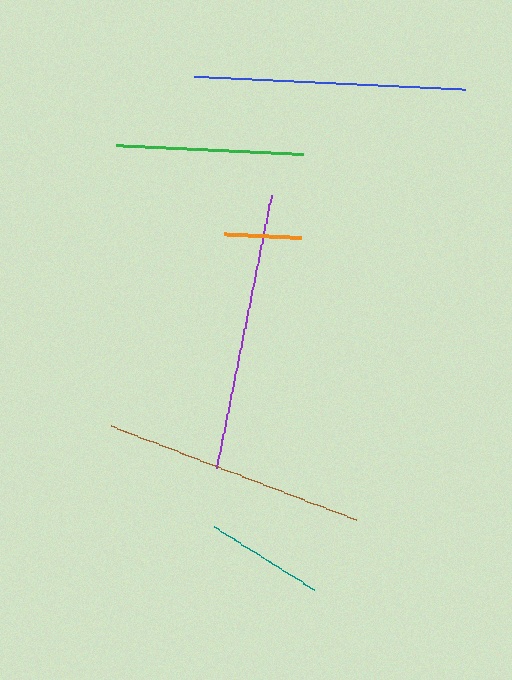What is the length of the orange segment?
The orange segment is approximately 77 pixels long.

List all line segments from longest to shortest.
From longest to shortest: purple, blue, brown, green, teal, orange.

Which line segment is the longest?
The purple line is the longest at approximately 280 pixels.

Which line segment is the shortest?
The orange line is the shortest at approximately 77 pixels.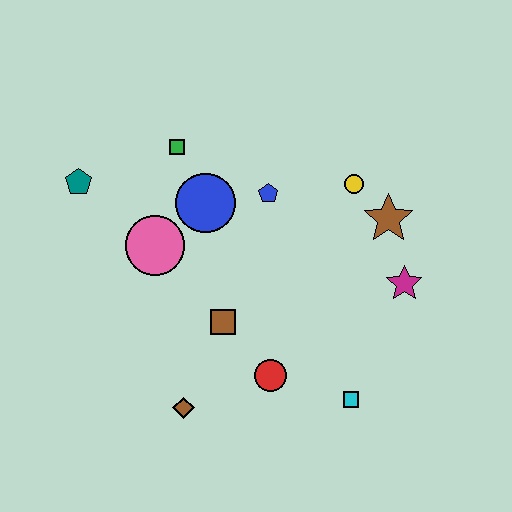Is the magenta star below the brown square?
No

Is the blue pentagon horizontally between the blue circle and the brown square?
No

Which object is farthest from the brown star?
The teal pentagon is farthest from the brown star.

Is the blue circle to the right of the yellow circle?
No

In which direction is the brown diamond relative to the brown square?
The brown diamond is below the brown square.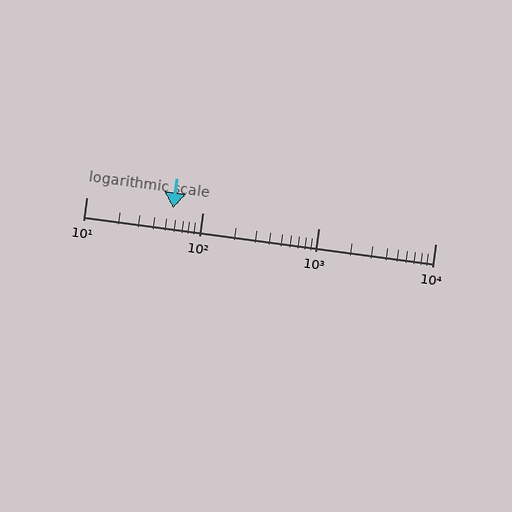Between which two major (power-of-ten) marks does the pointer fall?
The pointer is between 10 and 100.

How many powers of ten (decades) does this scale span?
The scale spans 3 decades, from 10 to 10000.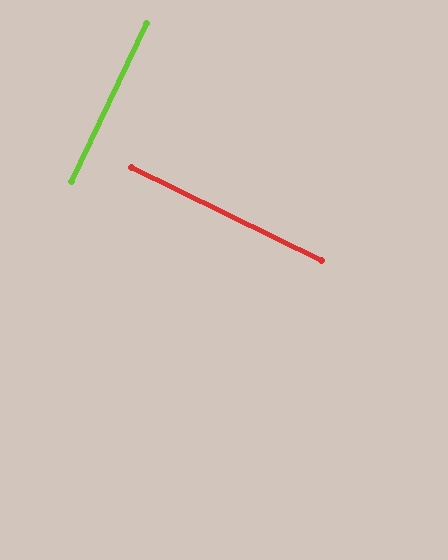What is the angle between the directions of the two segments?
Approximately 89 degrees.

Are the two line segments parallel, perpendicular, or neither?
Perpendicular — they meet at approximately 89°.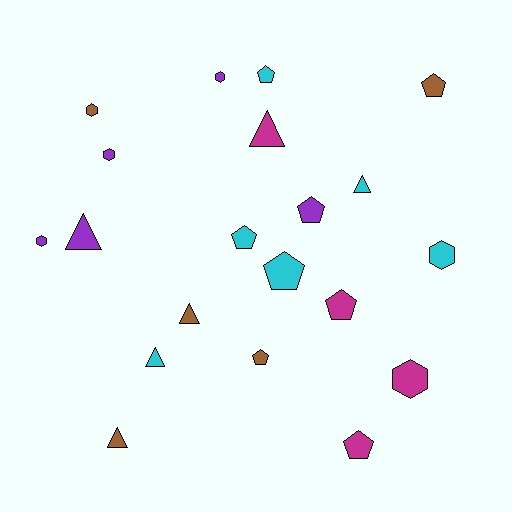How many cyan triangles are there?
There are 2 cyan triangles.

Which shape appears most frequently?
Pentagon, with 8 objects.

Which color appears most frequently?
Cyan, with 6 objects.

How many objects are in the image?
There are 20 objects.